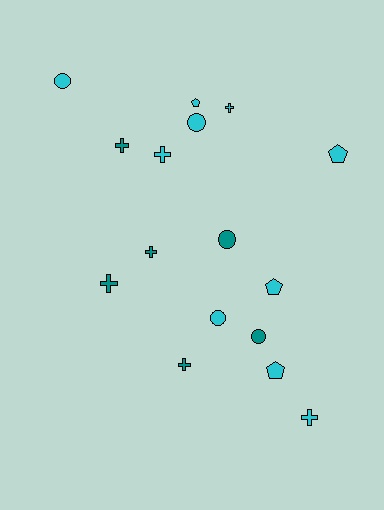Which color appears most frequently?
Cyan, with 10 objects.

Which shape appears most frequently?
Cross, with 7 objects.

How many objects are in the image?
There are 16 objects.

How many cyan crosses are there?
There are 3 cyan crosses.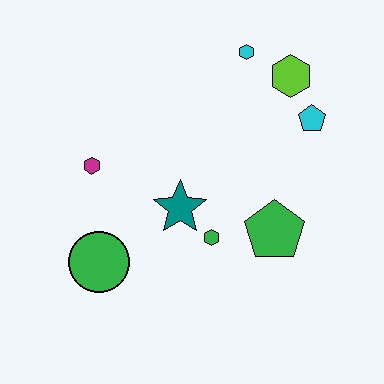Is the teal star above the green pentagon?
Yes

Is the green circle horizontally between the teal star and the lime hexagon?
No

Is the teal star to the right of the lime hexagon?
No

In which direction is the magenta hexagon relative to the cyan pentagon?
The magenta hexagon is to the left of the cyan pentagon.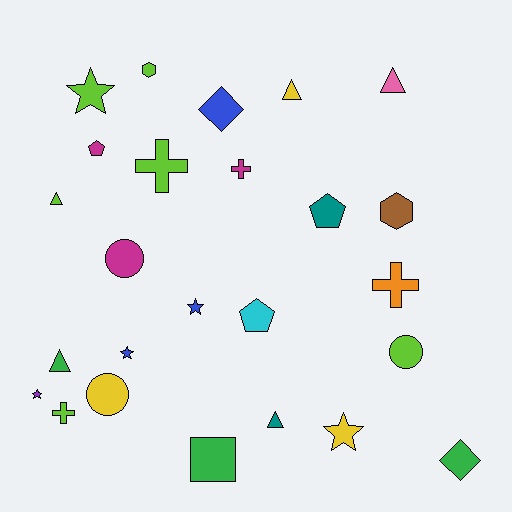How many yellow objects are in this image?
There are 3 yellow objects.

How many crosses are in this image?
There are 4 crosses.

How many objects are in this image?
There are 25 objects.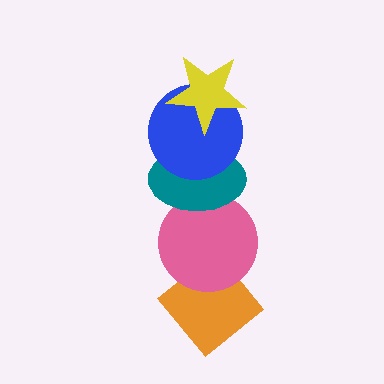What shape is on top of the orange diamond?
The pink circle is on top of the orange diamond.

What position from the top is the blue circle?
The blue circle is 2nd from the top.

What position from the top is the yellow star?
The yellow star is 1st from the top.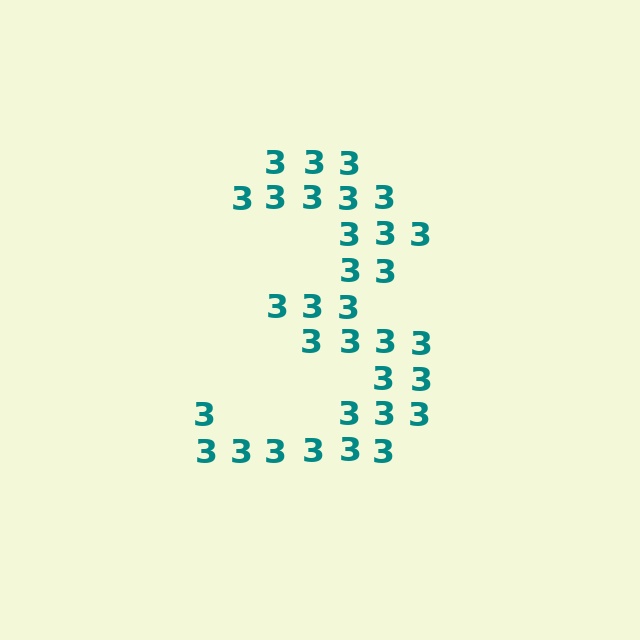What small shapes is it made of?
It is made of small digit 3's.